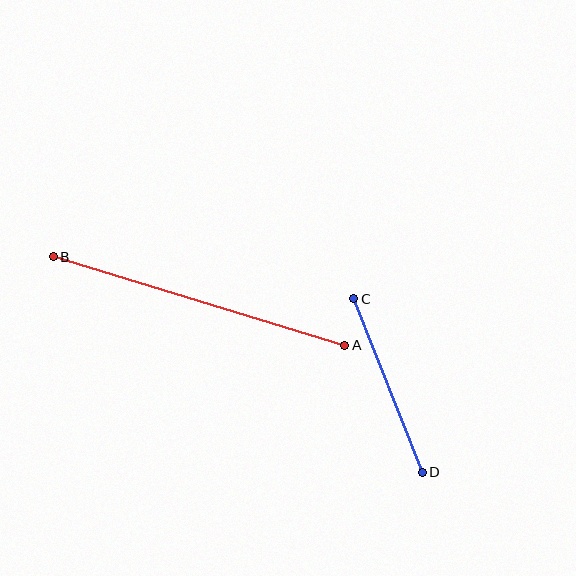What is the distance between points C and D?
The distance is approximately 187 pixels.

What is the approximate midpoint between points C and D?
The midpoint is at approximately (388, 386) pixels.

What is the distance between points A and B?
The distance is approximately 304 pixels.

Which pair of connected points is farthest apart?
Points A and B are farthest apart.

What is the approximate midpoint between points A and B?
The midpoint is at approximately (199, 301) pixels.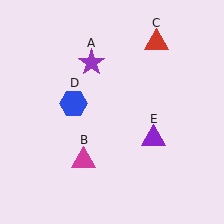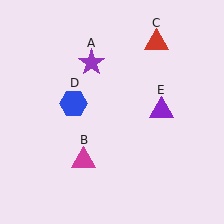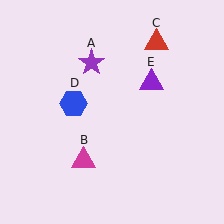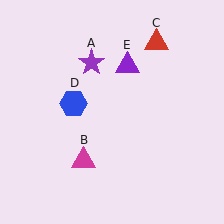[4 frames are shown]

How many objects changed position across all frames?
1 object changed position: purple triangle (object E).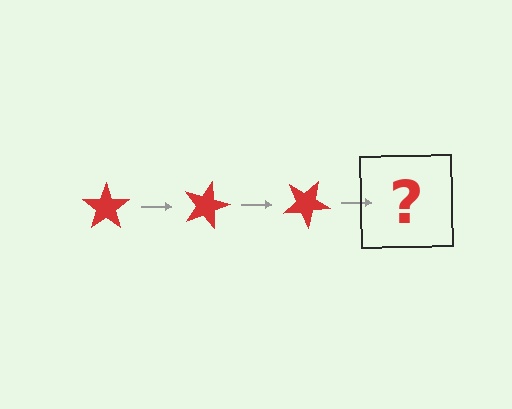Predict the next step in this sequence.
The next step is a red star rotated 45 degrees.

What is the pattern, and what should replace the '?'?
The pattern is that the star rotates 15 degrees each step. The '?' should be a red star rotated 45 degrees.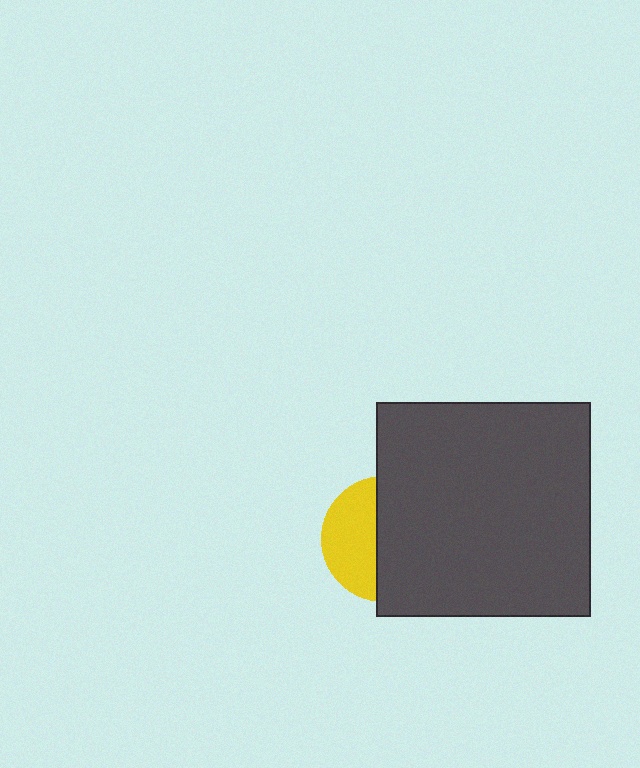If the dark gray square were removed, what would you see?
You would see the complete yellow circle.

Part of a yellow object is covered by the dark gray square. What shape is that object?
It is a circle.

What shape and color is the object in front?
The object in front is a dark gray square.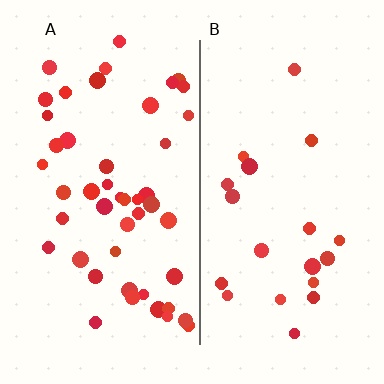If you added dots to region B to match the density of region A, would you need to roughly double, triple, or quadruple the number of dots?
Approximately double.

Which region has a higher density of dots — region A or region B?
A (the left).